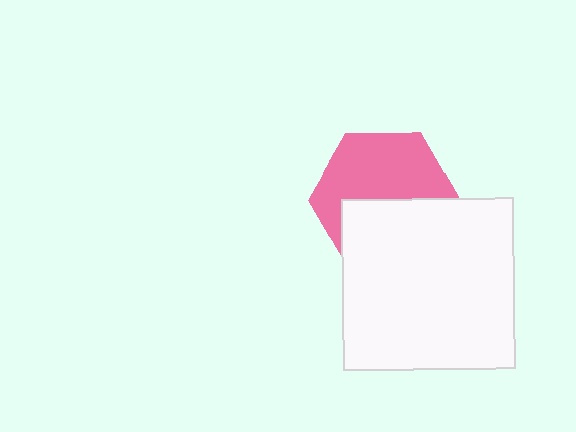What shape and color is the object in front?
The object in front is a white square.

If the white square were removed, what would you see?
You would see the complete pink hexagon.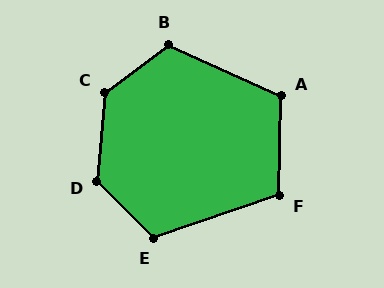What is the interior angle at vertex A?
Approximately 113 degrees (obtuse).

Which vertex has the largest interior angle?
C, at approximately 131 degrees.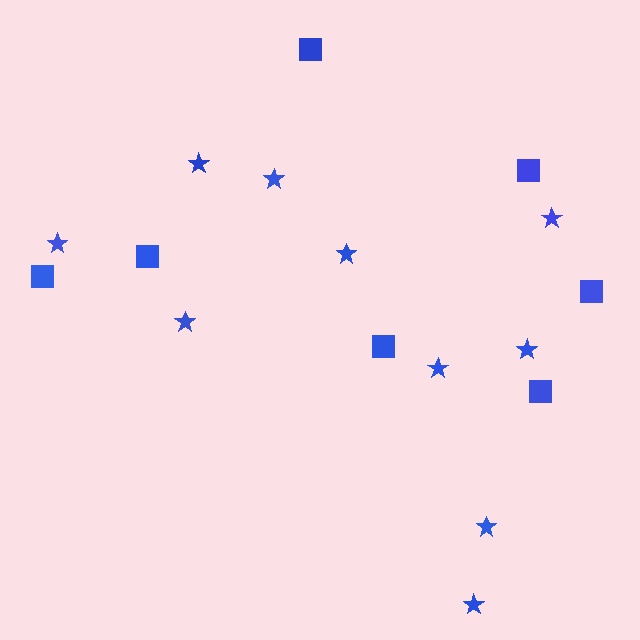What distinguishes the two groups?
There are 2 groups: one group of stars (10) and one group of squares (7).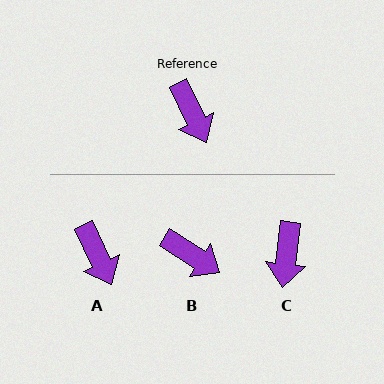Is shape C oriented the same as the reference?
No, it is off by about 32 degrees.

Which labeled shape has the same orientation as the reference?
A.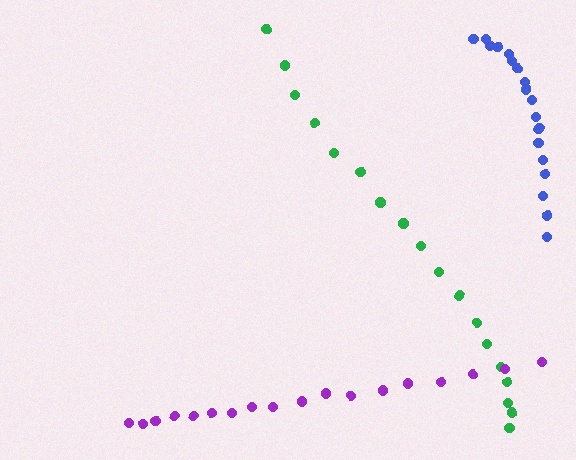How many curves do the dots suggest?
There are 3 distinct paths.